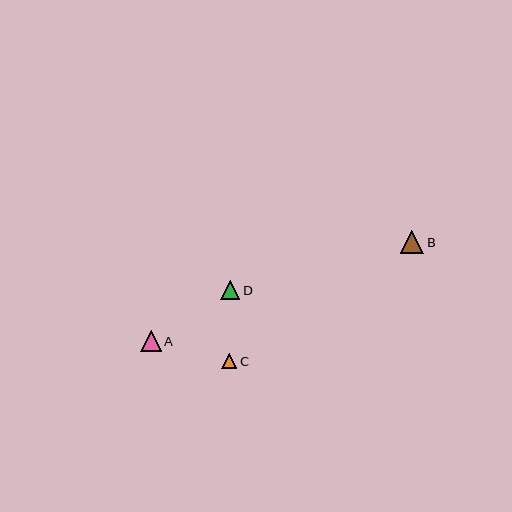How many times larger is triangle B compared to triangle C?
Triangle B is approximately 1.5 times the size of triangle C.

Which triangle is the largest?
Triangle B is the largest with a size of approximately 24 pixels.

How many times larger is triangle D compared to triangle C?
Triangle D is approximately 1.2 times the size of triangle C.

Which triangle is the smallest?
Triangle C is the smallest with a size of approximately 15 pixels.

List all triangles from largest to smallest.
From largest to smallest: B, A, D, C.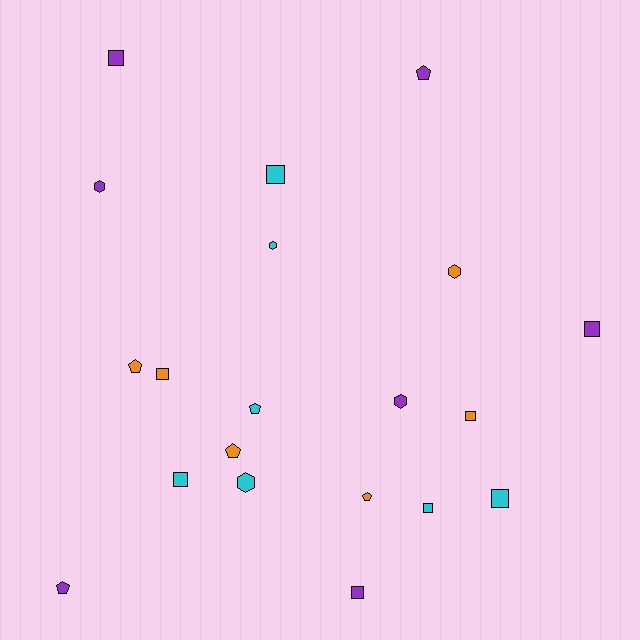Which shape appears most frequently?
Square, with 9 objects.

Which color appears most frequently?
Purple, with 7 objects.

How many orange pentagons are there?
There are 3 orange pentagons.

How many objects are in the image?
There are 20 objects.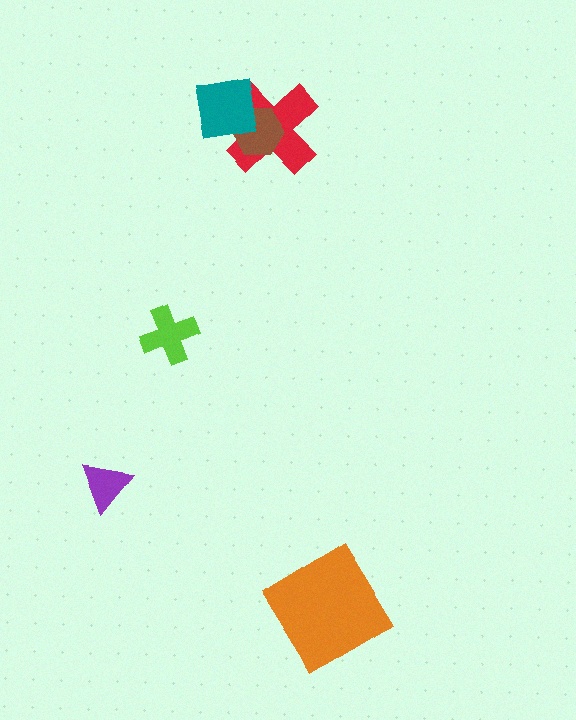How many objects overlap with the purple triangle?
0 objects overlap with the purple triangle.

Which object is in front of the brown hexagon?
The teal square is in front of the brown hexagon.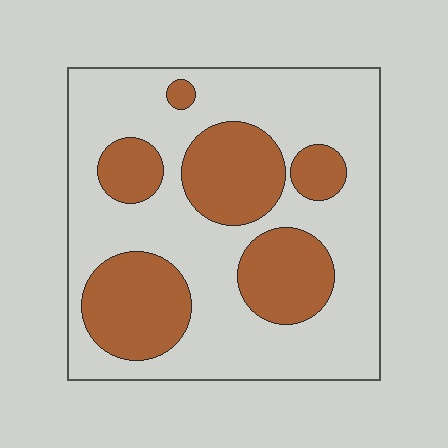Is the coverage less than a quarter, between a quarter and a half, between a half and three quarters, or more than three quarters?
Between a quarter and a half.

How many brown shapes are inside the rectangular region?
6.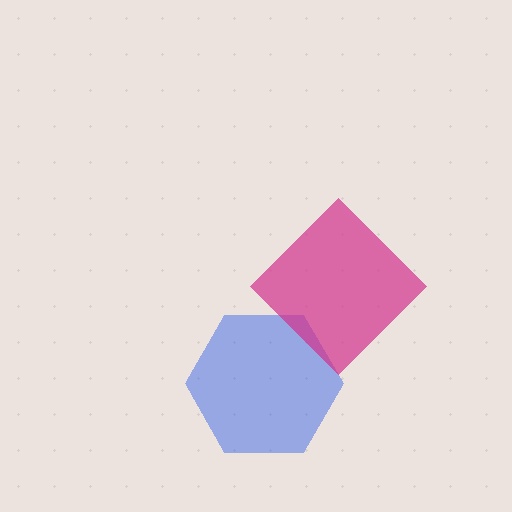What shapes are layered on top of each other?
The layered shapes are: a blue hexagon, a magenta diamond.